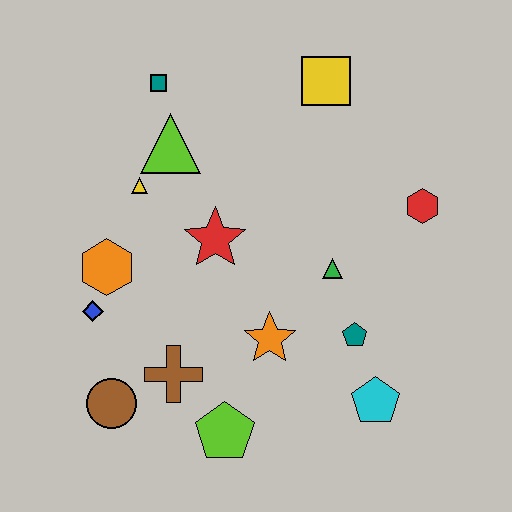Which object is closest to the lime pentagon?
The brown cross is closest to the lime pentagon.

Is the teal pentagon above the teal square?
No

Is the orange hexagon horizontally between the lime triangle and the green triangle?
No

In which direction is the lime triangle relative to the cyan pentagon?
The lime triangle is above the cyan pentagon.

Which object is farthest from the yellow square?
The brown circle is farthest from the yellow square.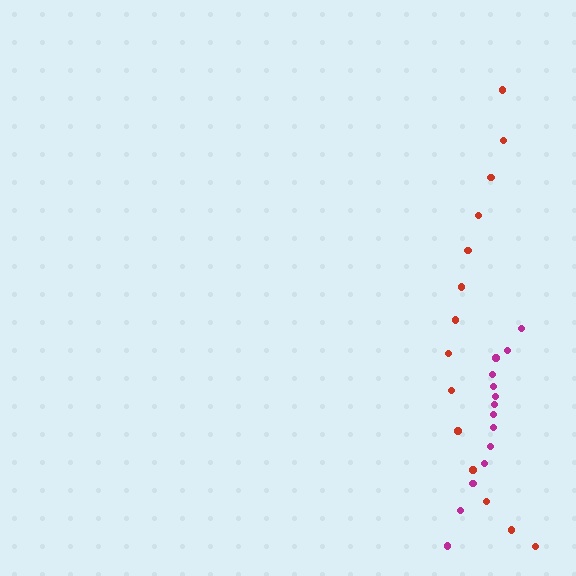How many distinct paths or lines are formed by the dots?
There are 2 distinct paths.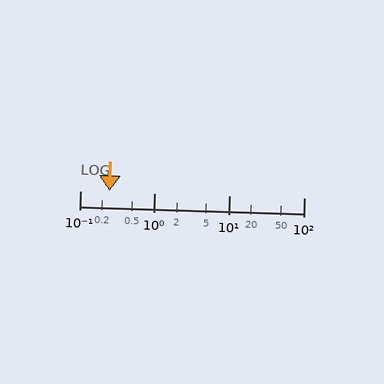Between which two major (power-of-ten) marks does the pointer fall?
The pointer is between 0.1 and 1.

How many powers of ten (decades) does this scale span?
The scale spans 3 decades, from 0.1 to 100.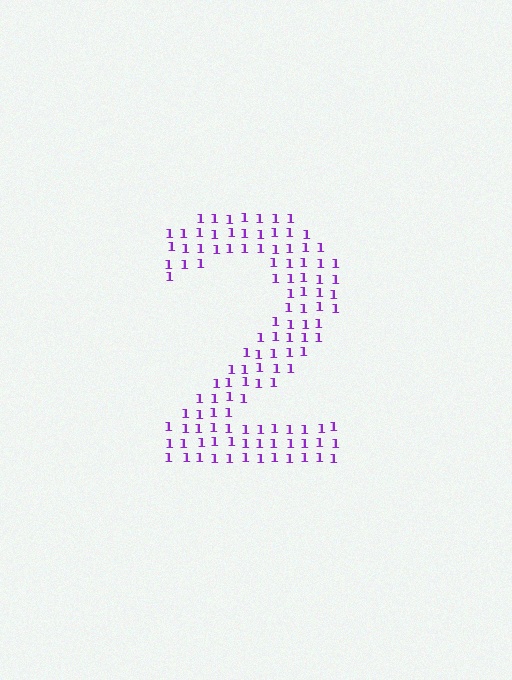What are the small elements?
The small elements are digit 1's.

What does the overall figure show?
The overall figure shows the digit 2.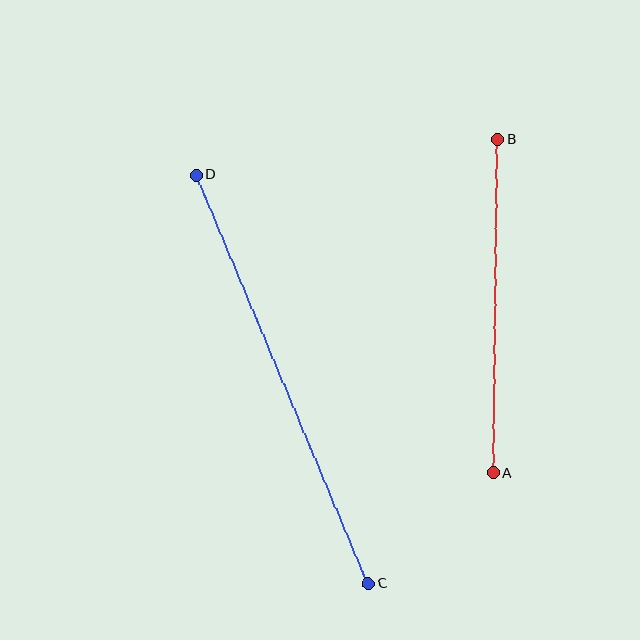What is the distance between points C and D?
The distance is approximately 443 pixels.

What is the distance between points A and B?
The distance is approximately 333 pixels.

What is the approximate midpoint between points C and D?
The midpoint is at approximately (282, 379) pixels.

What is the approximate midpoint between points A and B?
The midpoint is at approximately (496, 306) pixels.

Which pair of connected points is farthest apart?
Points C and D are farthest apart.